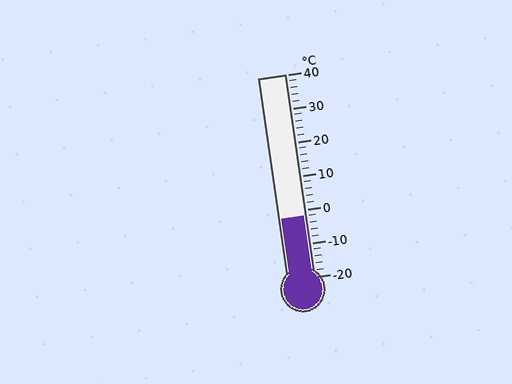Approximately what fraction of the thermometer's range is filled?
The thermometer is filled to approximately 30% of its range.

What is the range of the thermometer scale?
The thermometer scale ranges from -20°C to 40°C.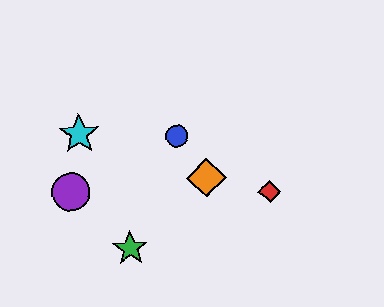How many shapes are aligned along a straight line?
3 shapes (the blue circle, the yellow diamond, the purple circle) are aligned along a straight line.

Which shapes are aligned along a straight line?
The blue circle, the yellow diamond, the purple circle are aligned along a straight line.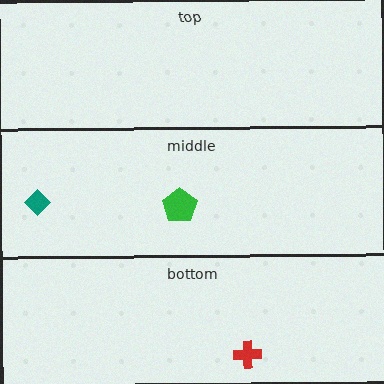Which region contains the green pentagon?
The middle region.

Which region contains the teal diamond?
The middle region.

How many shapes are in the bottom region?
1.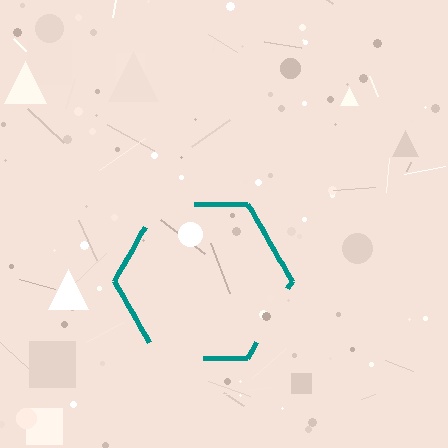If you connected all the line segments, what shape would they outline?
They would outline a hexagon.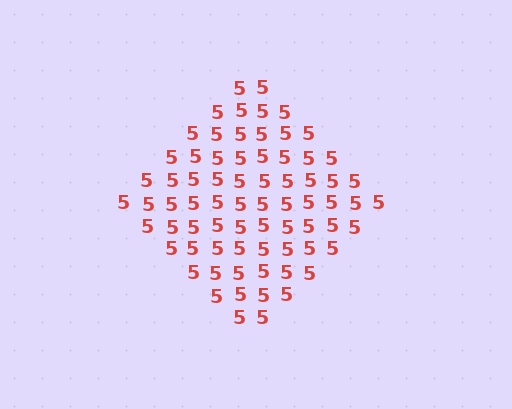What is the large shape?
The large shape is a diamond.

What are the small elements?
The small elements are digit 5's.